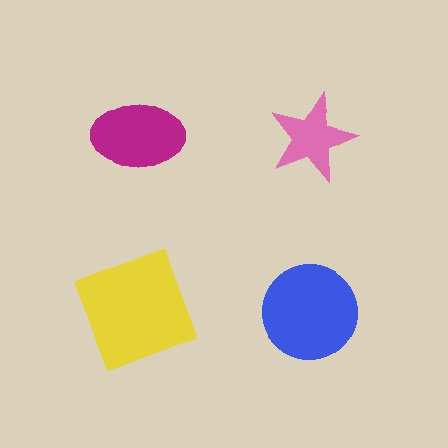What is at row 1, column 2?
A pink star.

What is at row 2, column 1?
A yellow square.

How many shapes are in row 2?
2 shapes.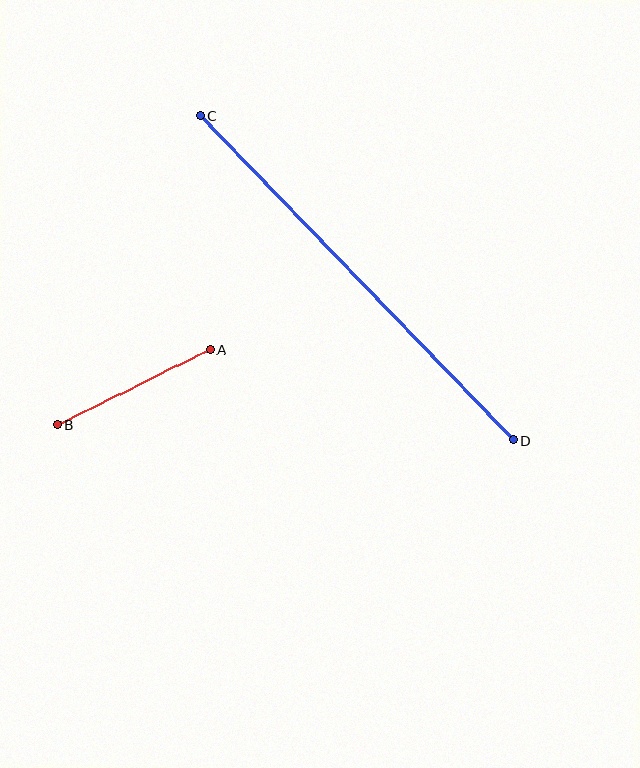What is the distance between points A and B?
The distance is approximately 170 pixels.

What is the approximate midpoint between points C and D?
The midpoint is at approximately (357, 278) pixels.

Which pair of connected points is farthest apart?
Points C and D are farthest apart.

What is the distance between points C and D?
The distance is approximately 452 pixels.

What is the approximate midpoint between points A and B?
The midpoint is at approximately (134, 387) pixels.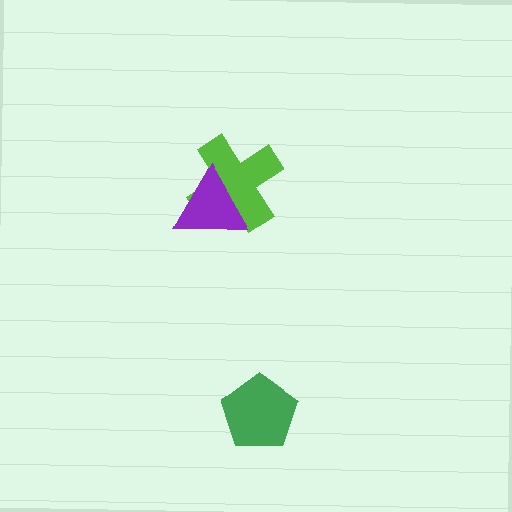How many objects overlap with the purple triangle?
1 object overlaps with the purple triangle.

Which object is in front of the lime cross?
The purple triangle is in front of the lime cross.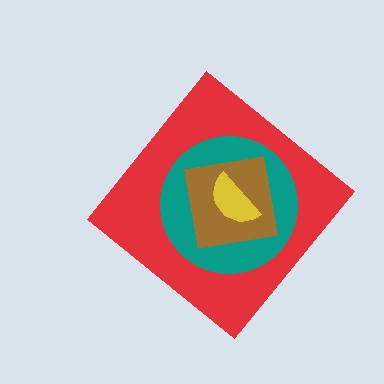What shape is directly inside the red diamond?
The teal circle.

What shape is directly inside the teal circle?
The brown square.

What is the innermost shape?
The yellow semicircle.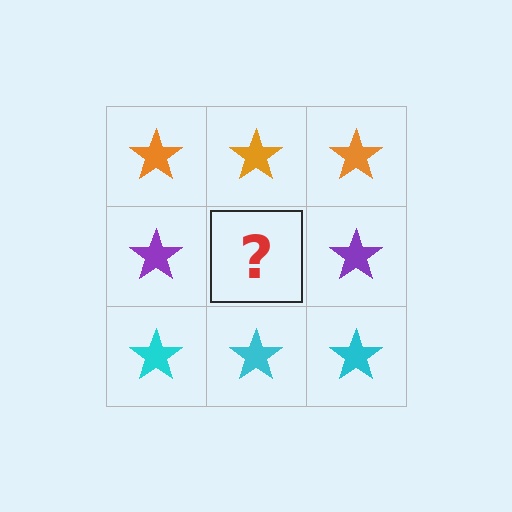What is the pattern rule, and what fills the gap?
The rule is that each row has a consistent color. The gap should be filled with a purple star.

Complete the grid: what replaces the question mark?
The question mark should be replaced with a purple star.